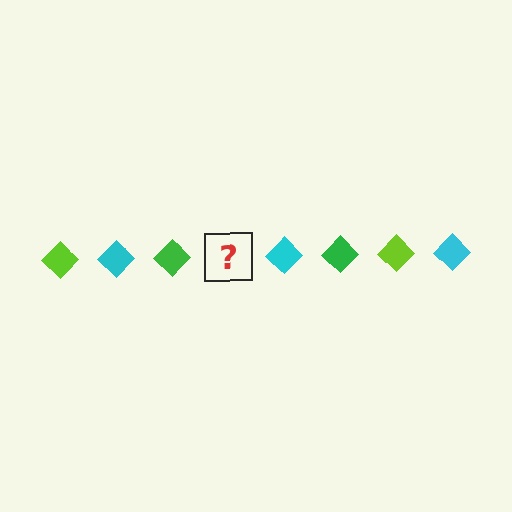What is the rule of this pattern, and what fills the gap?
The rule is that the pattern cycles through lime, cyan, green diamonds. The gap should be filled with a lime diamond.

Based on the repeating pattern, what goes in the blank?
The blank should be a lime diamond.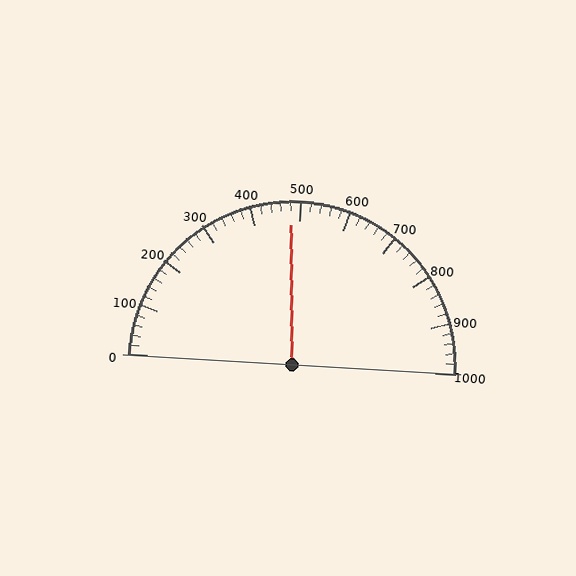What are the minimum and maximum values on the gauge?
The gauge ranges from 0 to 1000.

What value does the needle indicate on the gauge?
The needle indicates approximately 480.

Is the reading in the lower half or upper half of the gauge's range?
The reading is in the lower half of the range (0 to 1000).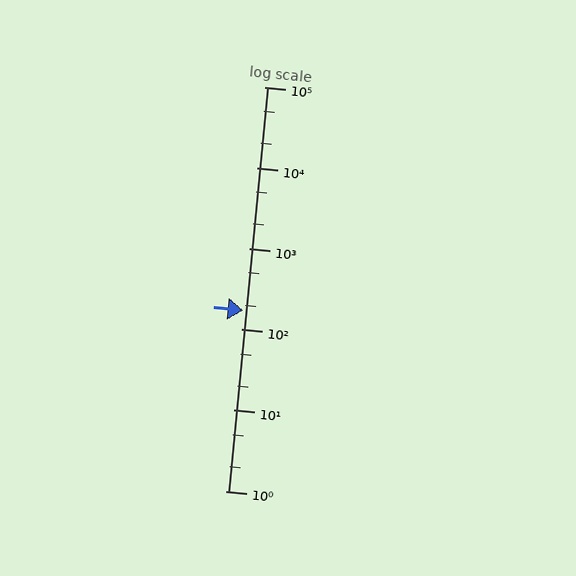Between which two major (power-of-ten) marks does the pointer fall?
The pointer is between 100 and 1000.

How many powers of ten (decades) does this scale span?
The scale spans 5 decades, from 1 to 100000.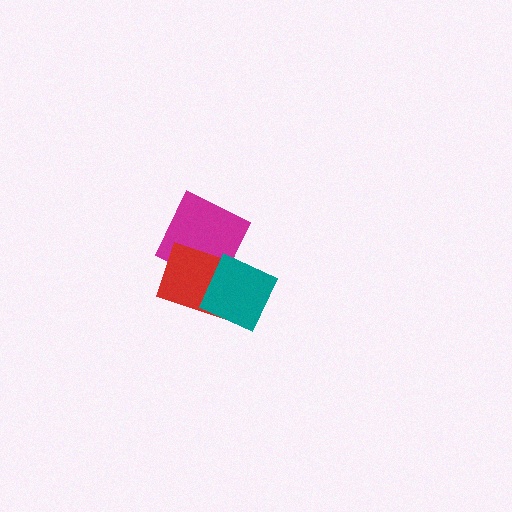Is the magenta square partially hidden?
Yes, it is partially covered by another shape.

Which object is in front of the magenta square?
The red rectangle is in front of the magenta square.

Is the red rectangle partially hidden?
Yes, it is partially covered by another shape.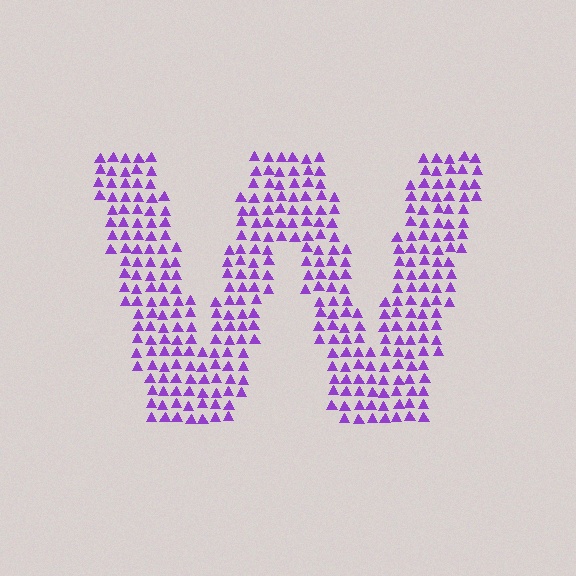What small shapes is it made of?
It is made of small triangles.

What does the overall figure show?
The overall figure shows the letter W.